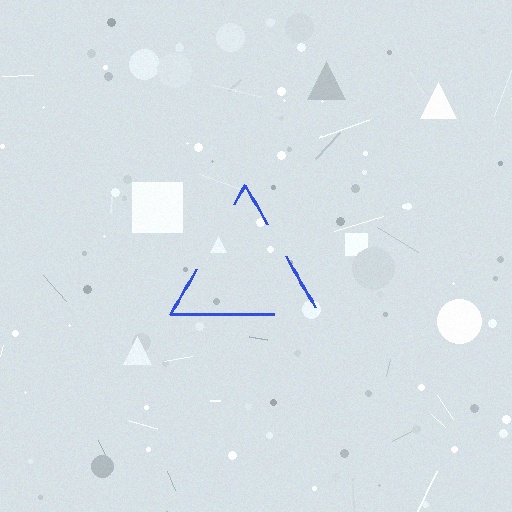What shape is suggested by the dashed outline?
The dashed outline suggests a triangle.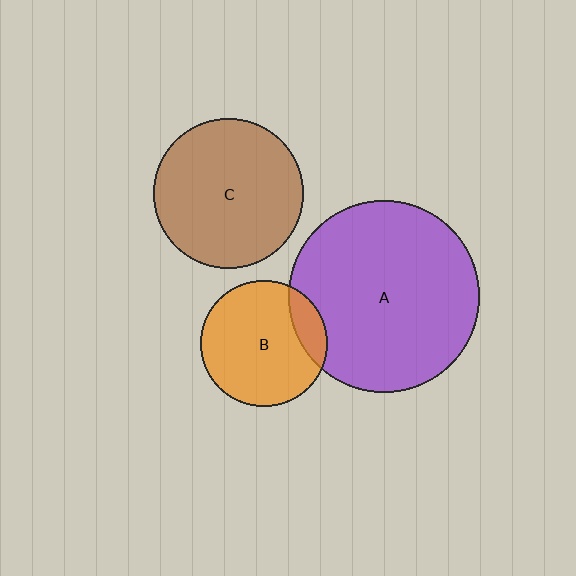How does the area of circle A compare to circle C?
Approximately 1.6 times.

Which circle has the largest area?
Circle A (purple).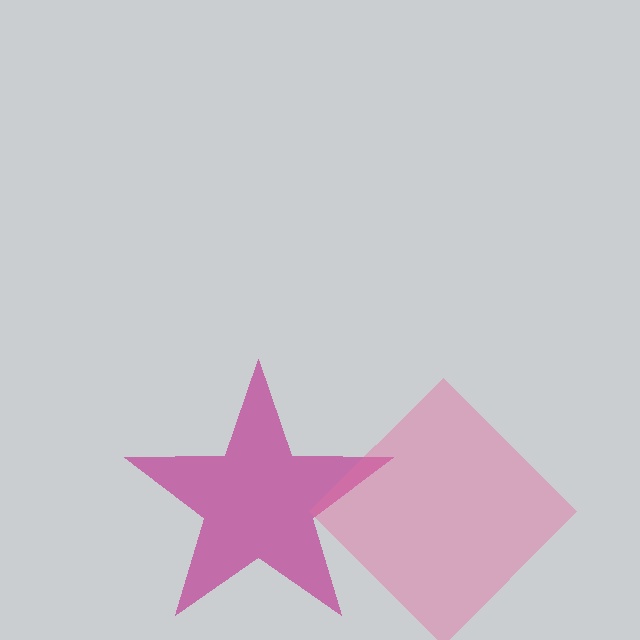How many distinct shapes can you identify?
There are 2 distinct shapes: a magenta star, a pink diamond.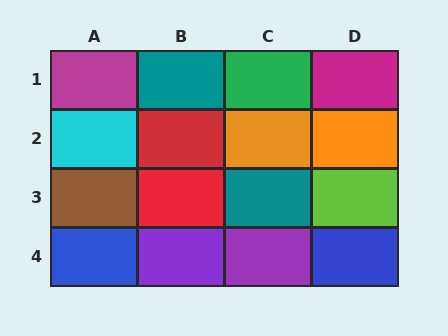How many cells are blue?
2 cells are blue.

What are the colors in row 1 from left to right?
Magenta, teal, green, magenta.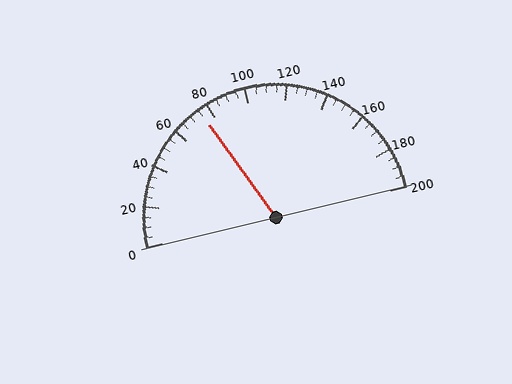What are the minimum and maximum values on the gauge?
The gauge ranges from 0 to 200.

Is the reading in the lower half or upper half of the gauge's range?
The reading is in the lower half of the range (0 to 200).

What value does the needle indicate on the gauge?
The needle indicates approximately 75.